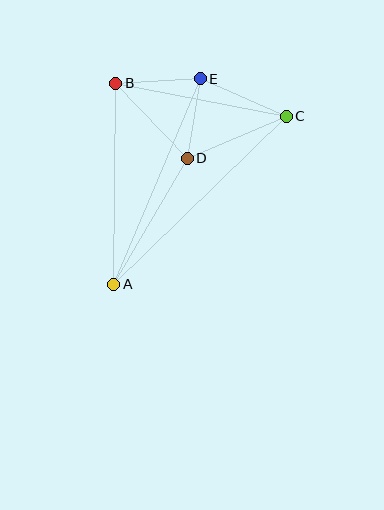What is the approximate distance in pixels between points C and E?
The distance between C and E is approximately 94 pixels.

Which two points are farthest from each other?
Points A and C are farthest from each other.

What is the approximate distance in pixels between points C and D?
The distance between C and D is approximately 108 pixels.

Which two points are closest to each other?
Points D and E are closest to each other.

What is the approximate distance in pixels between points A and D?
The distance between A and D is approximately 146 pixels.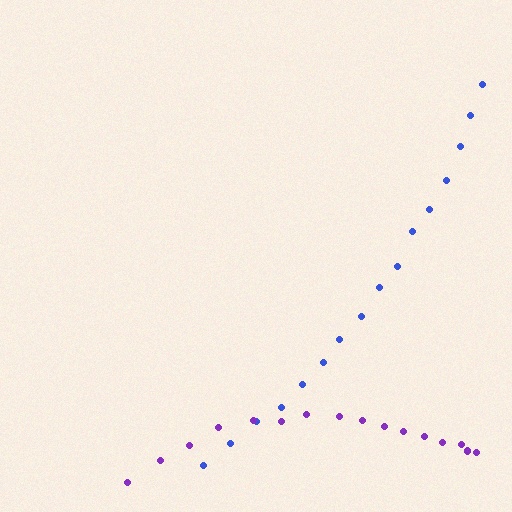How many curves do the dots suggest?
There are 2 distinct paths.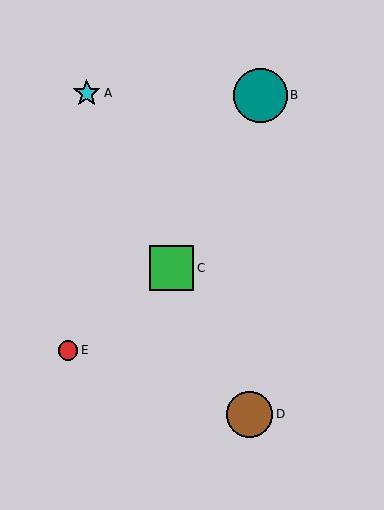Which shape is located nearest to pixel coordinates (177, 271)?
The green square (labeled C) at (171, 268) is nearest to that location.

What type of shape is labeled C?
Shape C is a green square.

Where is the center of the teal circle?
The center of the teal circle is at (260, 95).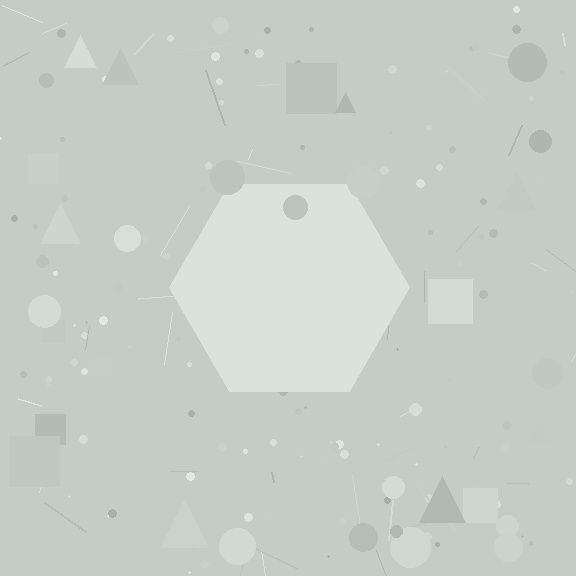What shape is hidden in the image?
A hexagon is hidden in the image.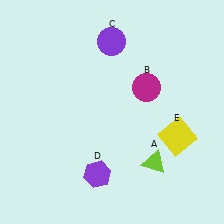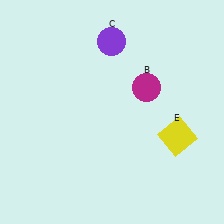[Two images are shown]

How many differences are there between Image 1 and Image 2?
There are 2 differences between the two images.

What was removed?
The lime triangle (A), the purple hexagon (D) were removed in Image 2.